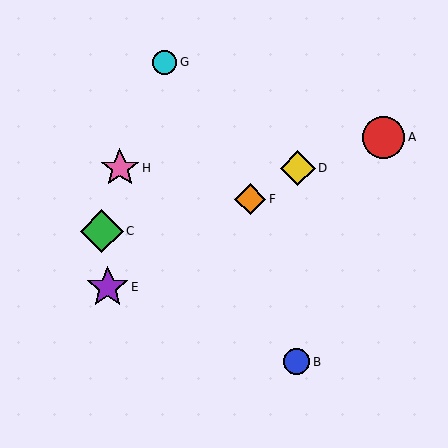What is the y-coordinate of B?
Object B is at y≈362.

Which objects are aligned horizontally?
Objects D, H are aligned horizontally.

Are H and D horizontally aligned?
Yes, both are at y≈168.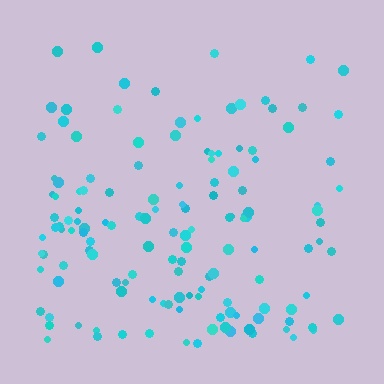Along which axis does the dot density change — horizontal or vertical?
Vertical.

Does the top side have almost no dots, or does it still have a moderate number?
Still a moderate number, just noticeably fewer than the bottom.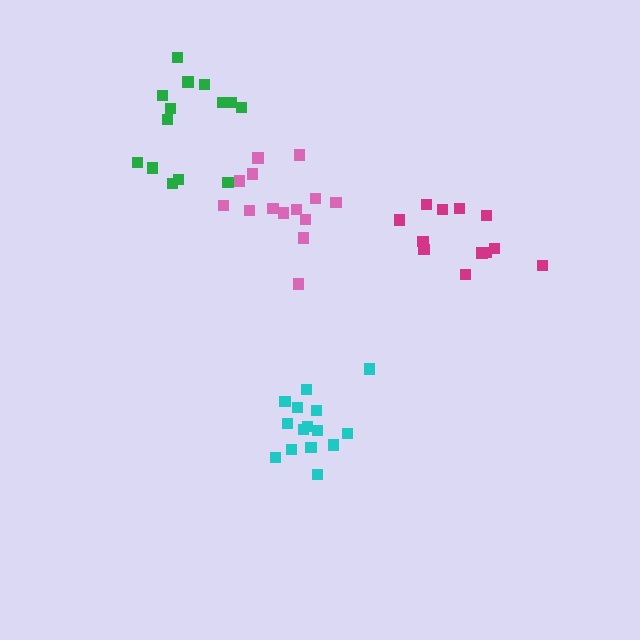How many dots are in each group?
Group 1: 15 dots, Group 2: 14 dots, Group 3: 13 dots, Group 4: 14 dots (56 total).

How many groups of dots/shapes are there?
There are 4 groups.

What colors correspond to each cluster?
The clusters are colored: cyan, pink, magenta, green.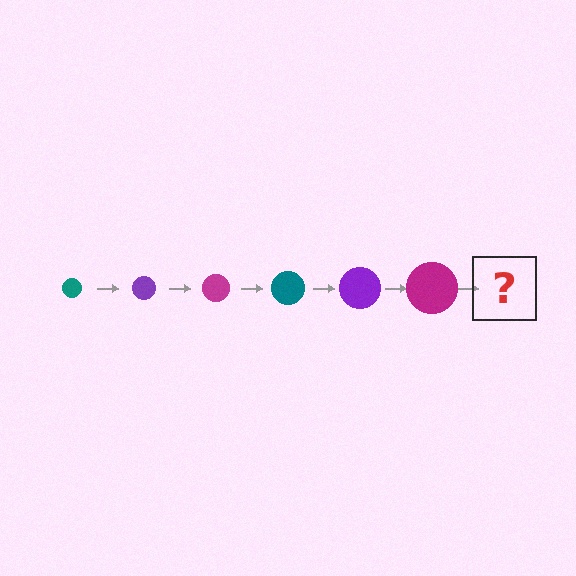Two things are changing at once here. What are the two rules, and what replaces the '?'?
The two rules are that the circle grows larger each step and the color cycles through teal, purple, and magenta. The '?' should be a teal circle, larger than the previous one.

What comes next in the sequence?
The next element should be a teal circle, larger than the previous one.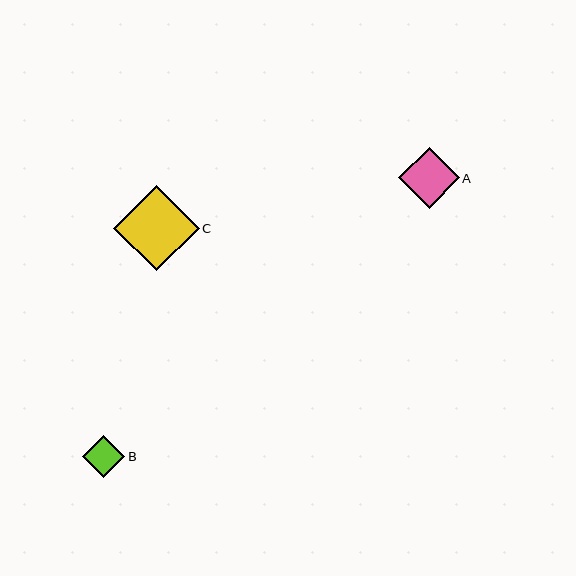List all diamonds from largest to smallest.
From largest to smallest: C, A, B.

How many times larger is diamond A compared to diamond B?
Diamond A is approximately 1.4 times the size of diamond B.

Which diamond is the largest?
Diamond C is the largest with a size of approximately 85 pixels.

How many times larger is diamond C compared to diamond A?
Diamond C is approximately 1.4 times the size of diamond A.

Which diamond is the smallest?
Diamond B is the smallest with a size of approximately 42 pixels.